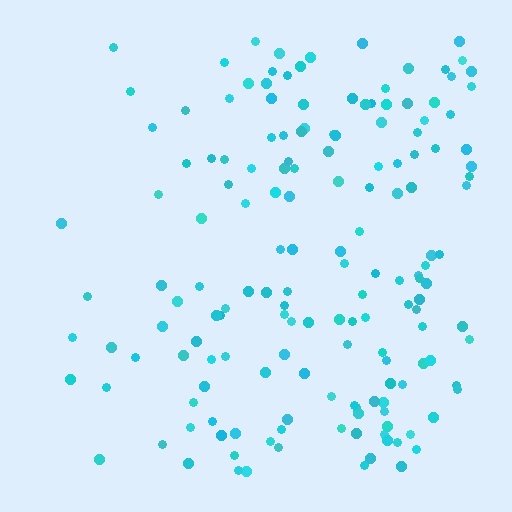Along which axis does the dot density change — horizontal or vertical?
Horizontal.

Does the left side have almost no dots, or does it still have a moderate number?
Still a moderate number, just noticeably fewer than the right.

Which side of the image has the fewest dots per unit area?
The left.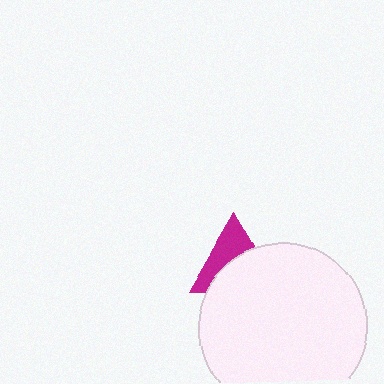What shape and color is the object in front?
The object in front is a white circle.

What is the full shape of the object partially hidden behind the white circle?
The partially hidden object is a magenta triangle.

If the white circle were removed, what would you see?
You would see the complete magenta triangle.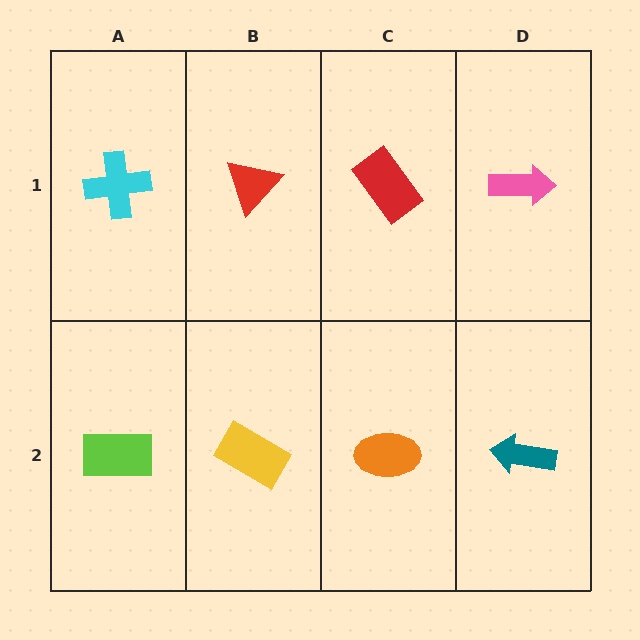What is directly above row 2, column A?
A cyan cross.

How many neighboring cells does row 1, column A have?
2.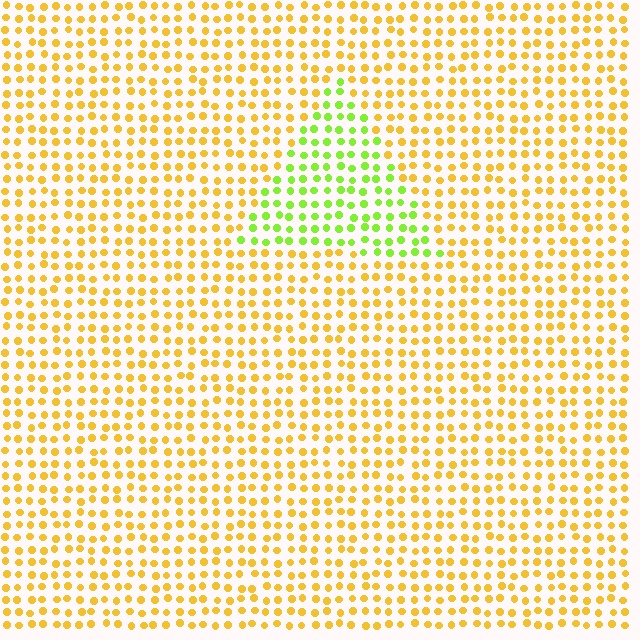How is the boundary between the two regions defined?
The boundary is defined purely by a slight shift in hue (about 51 degrees). Spacing, size, and orientation are identical on both sides.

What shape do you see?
I see a triangle.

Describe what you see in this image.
The image is filled with small yellow elements in a uniform arrangement. A triangle-shaped region is visible where the elements are tinted to a slightly different hue, forming a subtle color boundary.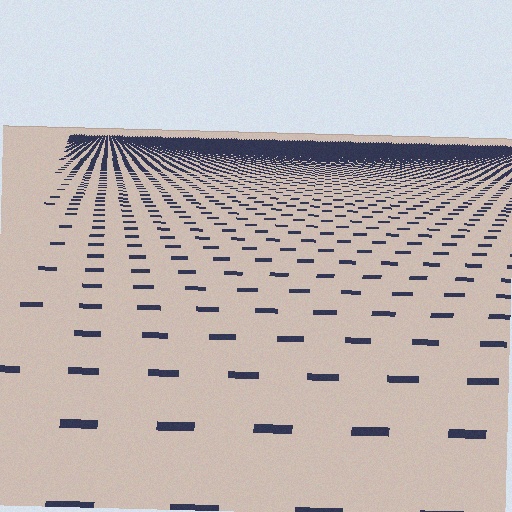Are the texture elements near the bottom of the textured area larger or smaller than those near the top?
Larger. Near the bottom, elements are closer to the viewer and appear at a bigger on-screen size.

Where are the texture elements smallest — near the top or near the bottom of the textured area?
Near the top.